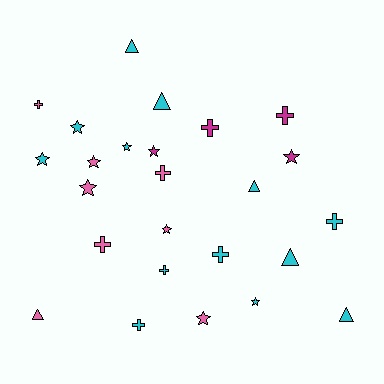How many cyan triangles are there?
There are 5 cyan triangles.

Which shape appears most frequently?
Star, with 10 objects.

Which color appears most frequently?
Cyan, with 13 objects.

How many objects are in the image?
There are 25 objects.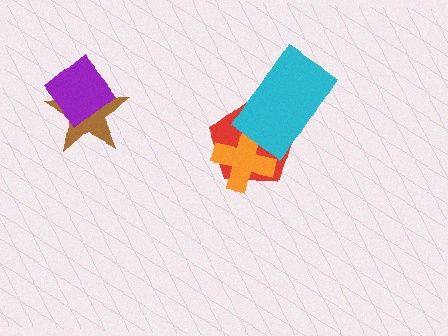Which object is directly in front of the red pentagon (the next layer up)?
The orange cross is directly in front of the red pentagon.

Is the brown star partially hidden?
Yes, it is partially covered by another shape.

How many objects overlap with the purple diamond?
1 object overlaps with the purple diamond.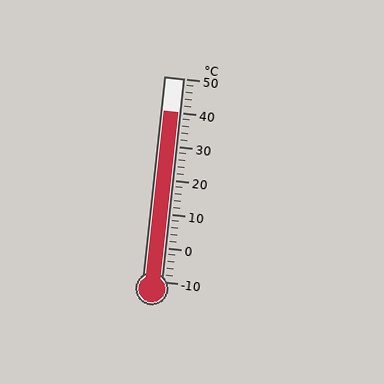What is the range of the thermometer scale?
The thermometer scale ranges from -10°C to 50°C.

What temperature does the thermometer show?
The thermometer shows approximately 40°C.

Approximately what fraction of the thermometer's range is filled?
The thermometer is filled to approximately 85% of its range.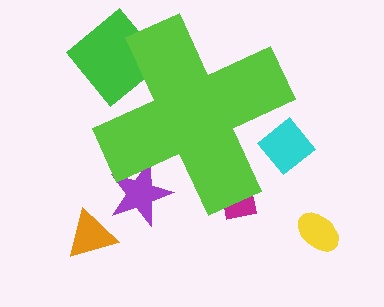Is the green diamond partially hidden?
Yes, the green diamond is partially hidden behind the lime cross.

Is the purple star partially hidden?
Yes, the purple star is partially hidden behind the lime cross.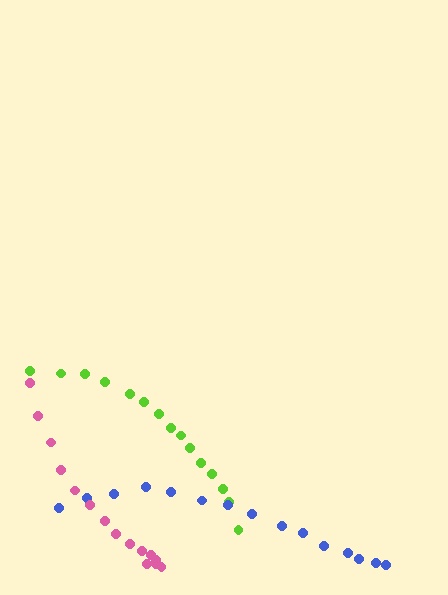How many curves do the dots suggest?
There are 3 distinct paths.